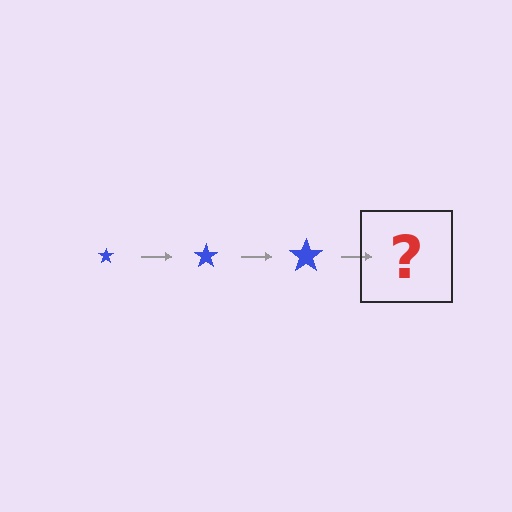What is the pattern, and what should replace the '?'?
The pattern is that the star gets progressively larger each step. The '?' should be a blue star, larger than the previous one.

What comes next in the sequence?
The next element should be a blue star, larger than the previous one.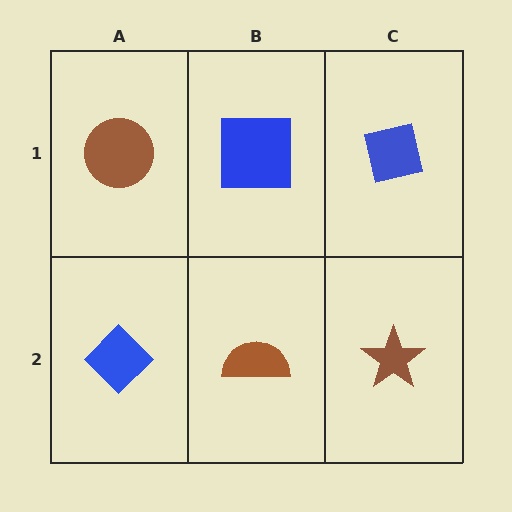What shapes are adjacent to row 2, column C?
A blue square (row 1, column C), a brown semicircle (row 2, column B).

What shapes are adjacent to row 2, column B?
A blue square (row 1, column B), a blue diamond (row 2, column A), a brown star (row 2, column C).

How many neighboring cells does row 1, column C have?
2.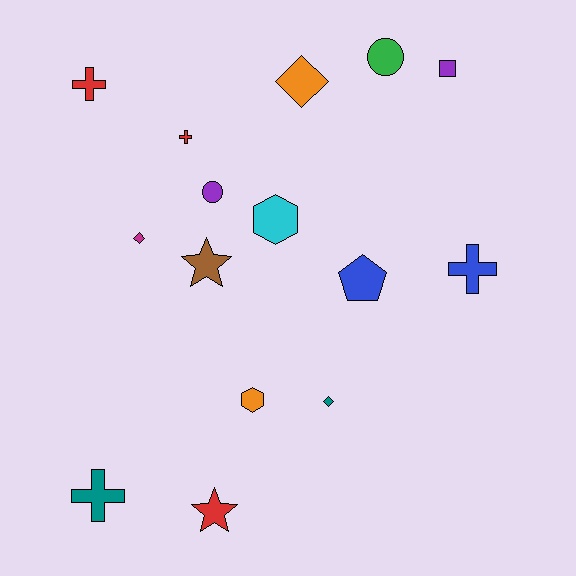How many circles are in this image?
There are 2 circles.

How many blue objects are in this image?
There are 2 blue objects.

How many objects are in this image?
There are 15 objects.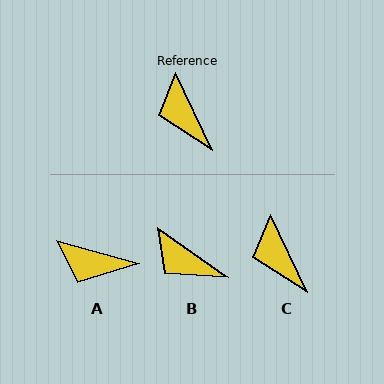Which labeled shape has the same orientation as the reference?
C.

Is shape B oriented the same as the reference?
No, it is off by about 29 degrees.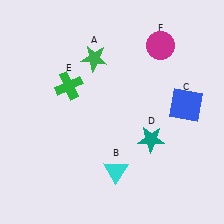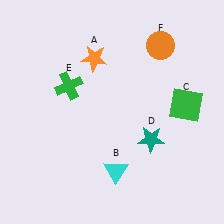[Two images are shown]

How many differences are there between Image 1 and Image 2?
There are 3 differences between the two images.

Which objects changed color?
A changed from green to orange. C changed from blue to green. F changed from magenta to orange.